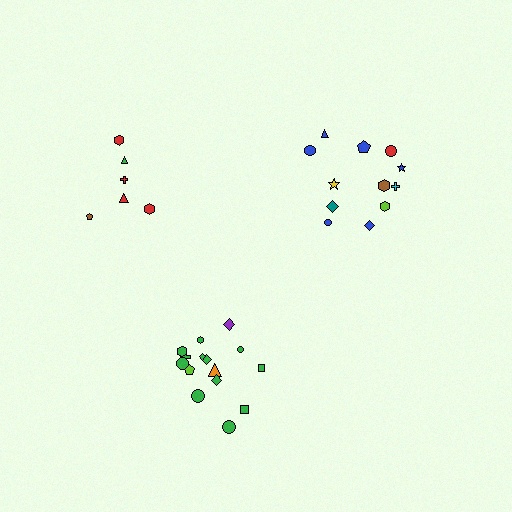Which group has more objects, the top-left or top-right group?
The top-right group.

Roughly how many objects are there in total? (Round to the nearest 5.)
Roughly 35 objects in total.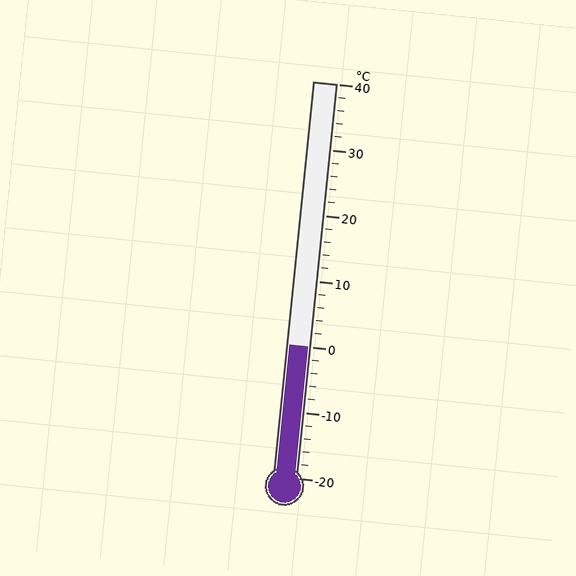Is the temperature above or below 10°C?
The temperature is below 10°C.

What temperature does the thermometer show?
The thermometer shows approximately 0°C.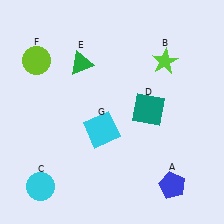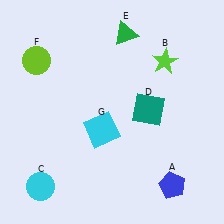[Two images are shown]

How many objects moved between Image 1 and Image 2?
1 object moved between the two images.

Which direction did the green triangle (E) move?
The green triangle (E) moved right.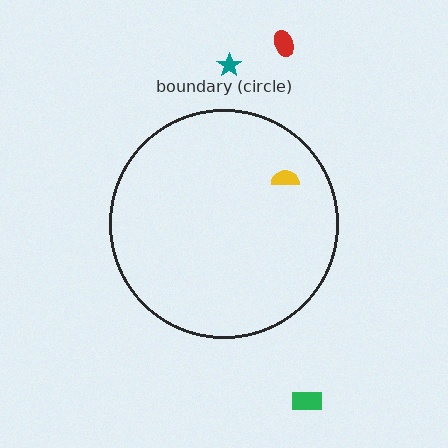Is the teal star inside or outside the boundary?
Outside.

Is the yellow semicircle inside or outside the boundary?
Inside.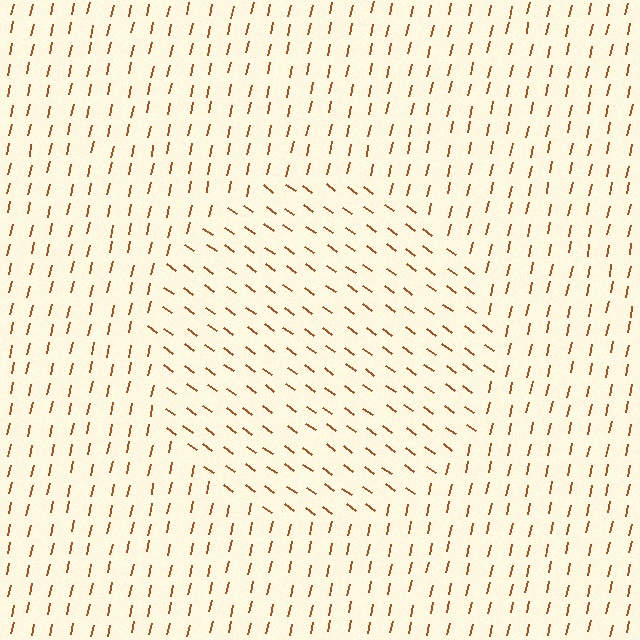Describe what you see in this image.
The image is filled with small brown line segments. A circle region in the image has lines oriented differently from the surrounding lines, creating a visible texture boundary.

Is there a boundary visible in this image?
Yes, there is a texture boundary formed by a change in line orientation.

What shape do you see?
I see a circle.